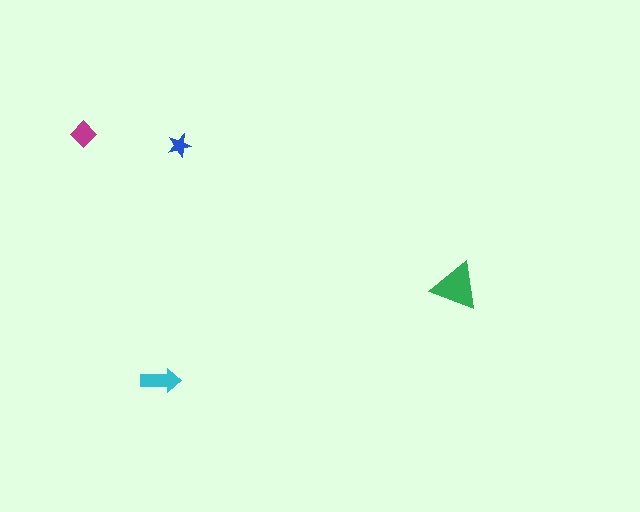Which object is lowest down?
The cyan arrow is bottommost.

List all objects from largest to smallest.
The green triangle, the cyan arrow, the magenta diamond, the blue star.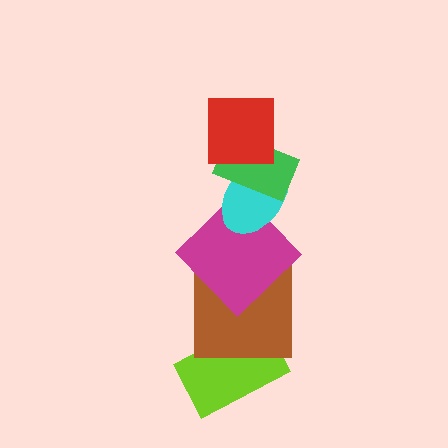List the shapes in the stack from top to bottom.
From top to bottom: the red square, the green rectangle, the cyan ellipse, the magenta diamond, the brown square, the lime rectangle.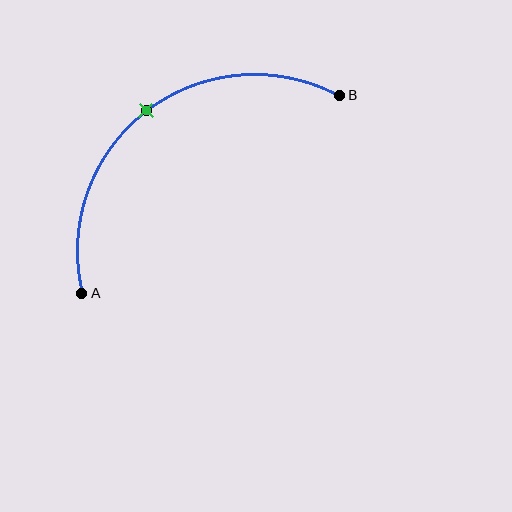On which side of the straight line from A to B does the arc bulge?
The arc bulges above and to the left of the straight line connecting A and B.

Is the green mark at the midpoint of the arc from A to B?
Yes. The green mark lies on the arc at equal arc-length from both A and B — it is the arc midpoint.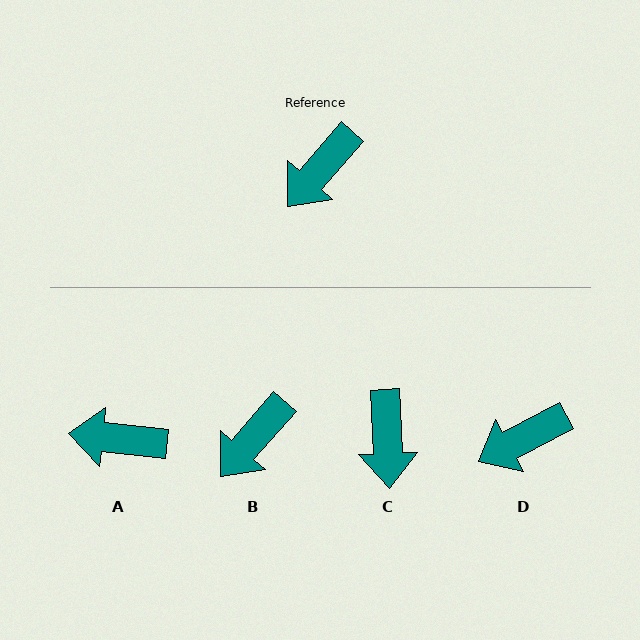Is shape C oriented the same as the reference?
No, it is off by about 44 degrees.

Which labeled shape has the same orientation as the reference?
B.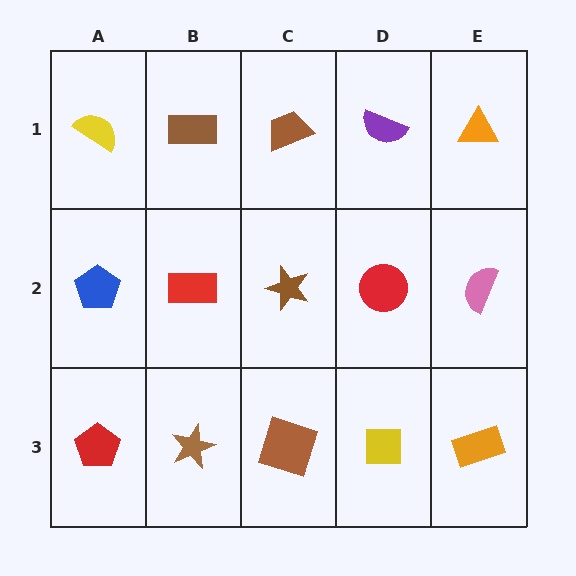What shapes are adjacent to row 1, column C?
A brown star (row 2, column C), a brown rectangle (row 1, column B), a purple semicircle (row 1, column D).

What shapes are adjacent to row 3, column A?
A blue pentagon (row 2, column A), a brown star (row 3, column B).